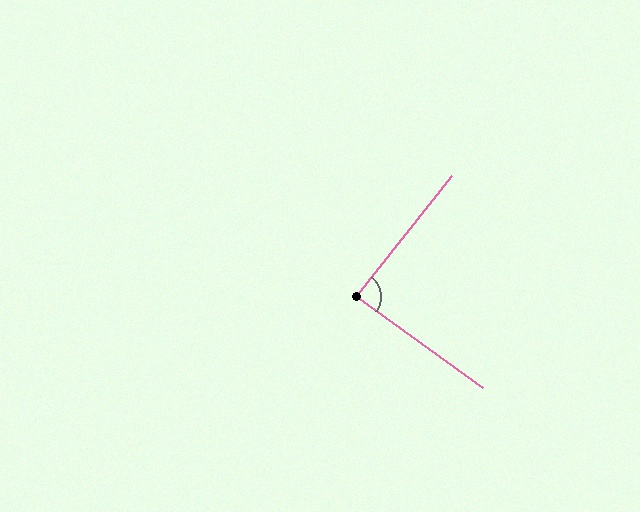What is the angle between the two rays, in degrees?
Approximately 88 degrees.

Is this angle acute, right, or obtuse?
It is approximately a right angle.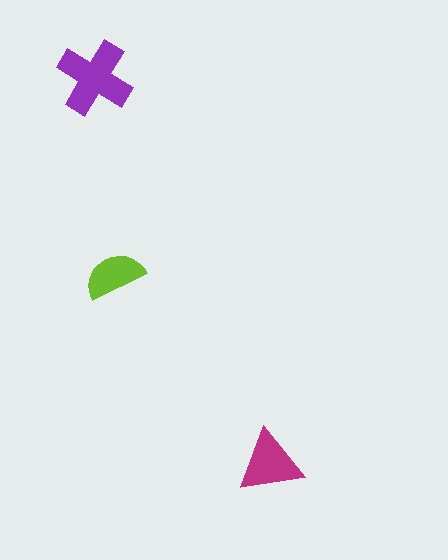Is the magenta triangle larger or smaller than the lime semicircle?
Larger.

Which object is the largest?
The purple cross.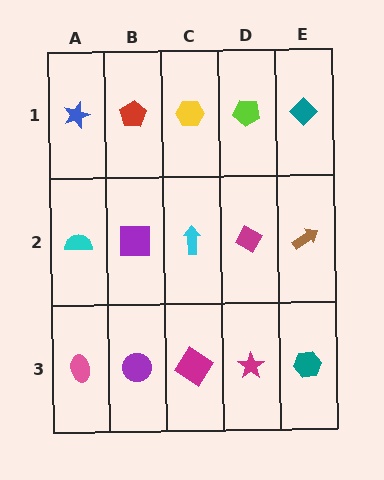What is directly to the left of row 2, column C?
A purple square.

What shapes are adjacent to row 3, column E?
A brown arrow (row 2, column E), a magenta star (row 3, column D).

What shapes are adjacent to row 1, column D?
A magenta diamond (row 2, column D), a yellow hexagon (row 1, column C), a teal diamond (row 1, column E).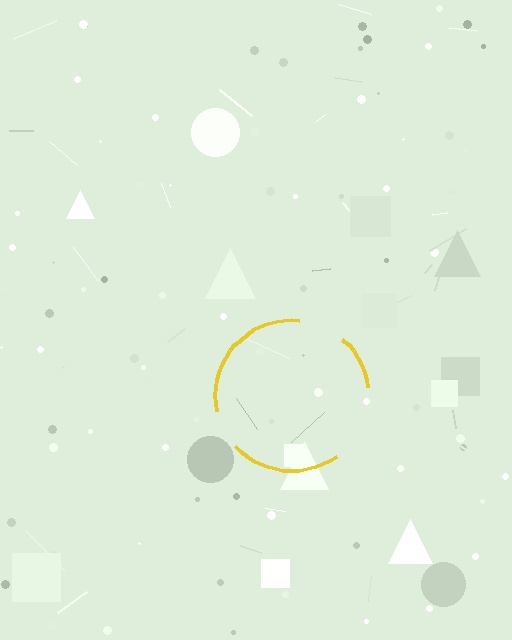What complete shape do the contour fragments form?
The contour fragments form a circle.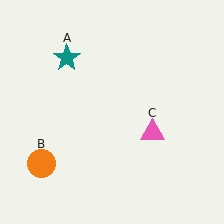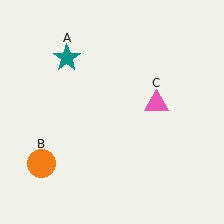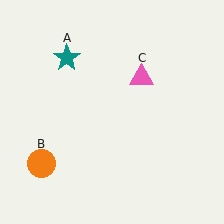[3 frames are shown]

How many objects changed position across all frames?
1 object changed position: pink triangle (object C).